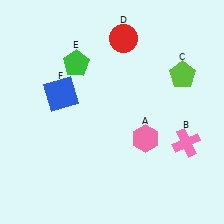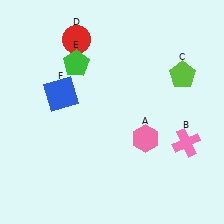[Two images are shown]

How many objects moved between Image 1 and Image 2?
1 object moved between the two images.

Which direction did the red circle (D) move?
The red circle (D) moved left.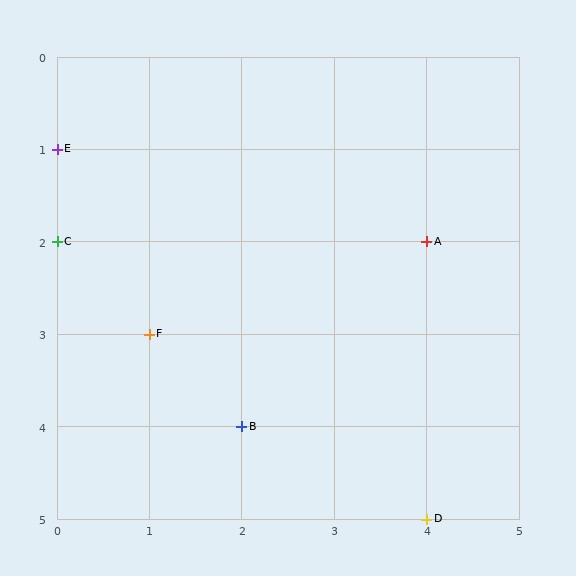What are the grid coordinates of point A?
Point A is at grid coordinates (4, 2).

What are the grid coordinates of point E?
Point E is at grid coordinates (0, 1).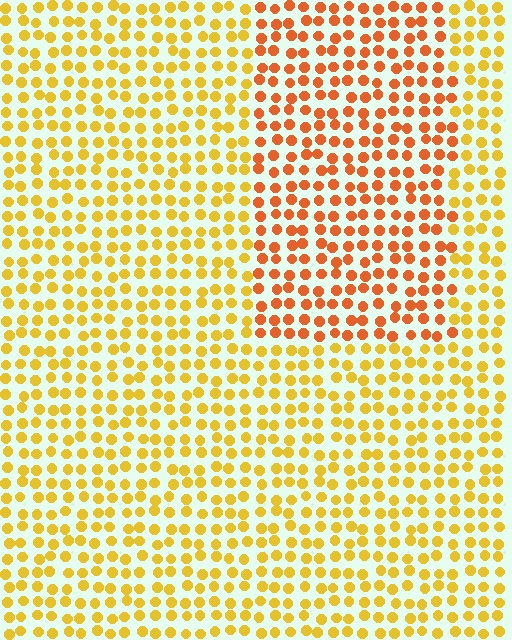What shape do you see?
I see a rectangle.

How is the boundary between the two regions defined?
The boundary is defined purely by a slight shift in hue (about 31 degrees). Spacing, size, and orientation are identical on both sides.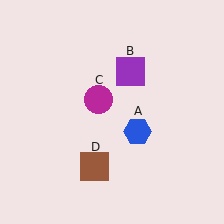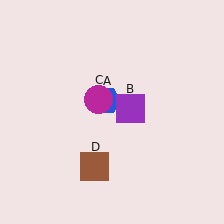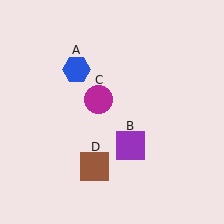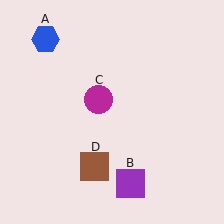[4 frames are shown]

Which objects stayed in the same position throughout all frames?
Magenta circle (object C) and brown square (object D) remained stationary.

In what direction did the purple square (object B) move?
The purple square (object B) moved down.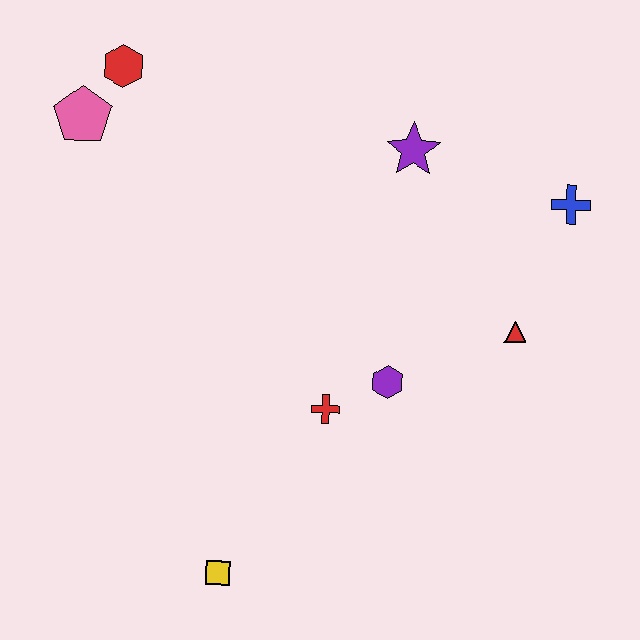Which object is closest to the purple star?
The blue cross is closest to the purple star.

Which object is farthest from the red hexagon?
The yellow square is farthest from the red hexagon.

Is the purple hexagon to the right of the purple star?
No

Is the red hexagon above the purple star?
Yes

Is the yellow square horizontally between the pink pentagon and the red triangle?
Yes